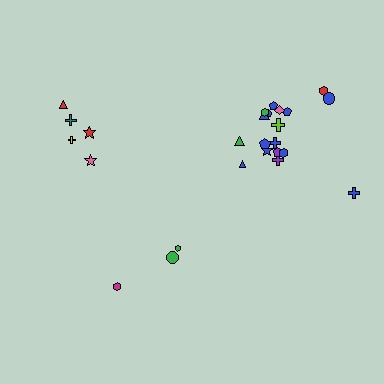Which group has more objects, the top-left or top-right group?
The top-right group.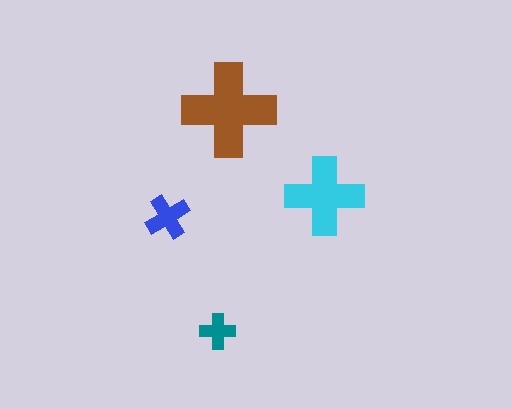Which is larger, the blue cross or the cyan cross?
The cyan one.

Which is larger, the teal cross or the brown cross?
The brown one.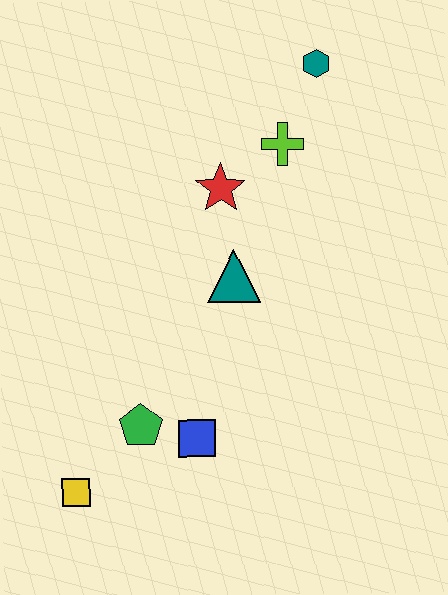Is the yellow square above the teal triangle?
No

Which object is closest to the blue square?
The green pentagon is closest to the blue square.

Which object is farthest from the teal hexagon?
The yellow square is farthest from the teal hexagon.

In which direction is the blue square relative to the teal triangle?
The blue square is below the teal triangle.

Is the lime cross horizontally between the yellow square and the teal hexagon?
Yes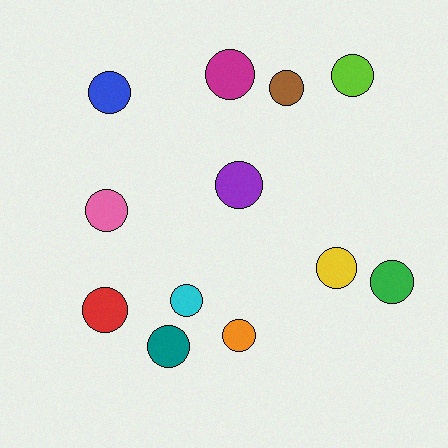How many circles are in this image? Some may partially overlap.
There are 12 circles.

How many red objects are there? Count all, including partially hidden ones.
There is 1 red object.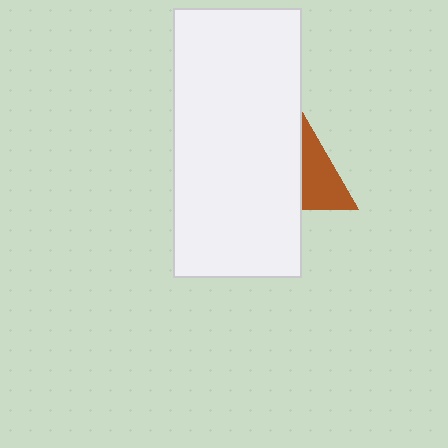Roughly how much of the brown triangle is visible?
A small part of it is visible (roughly 36%).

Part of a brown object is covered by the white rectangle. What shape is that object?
It is a triangle.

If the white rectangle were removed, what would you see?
You would see the complete brown triangle.